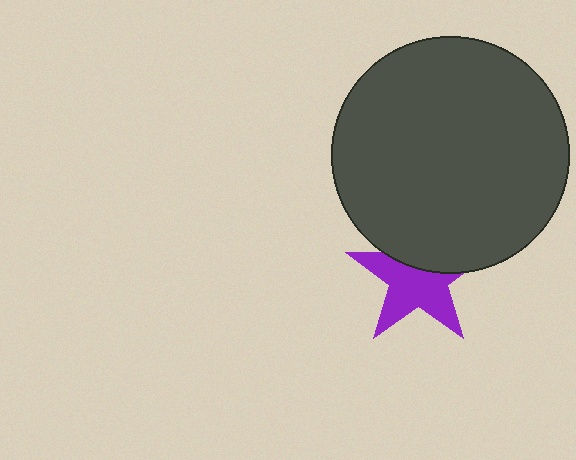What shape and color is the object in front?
The object in front is a dark gray circle.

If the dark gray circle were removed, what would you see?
You would see the complete purple star.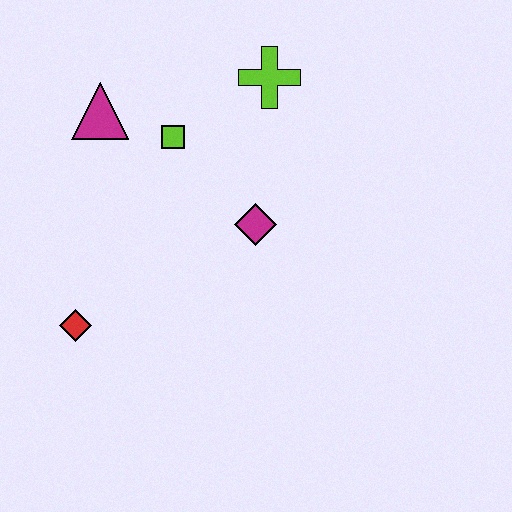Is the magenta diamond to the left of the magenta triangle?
No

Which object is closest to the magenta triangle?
The lime square is closest to the magenta triangle.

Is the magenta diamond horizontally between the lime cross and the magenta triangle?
Yes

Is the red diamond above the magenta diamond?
No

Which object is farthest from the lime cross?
The red diamond is farthest from the lime cross.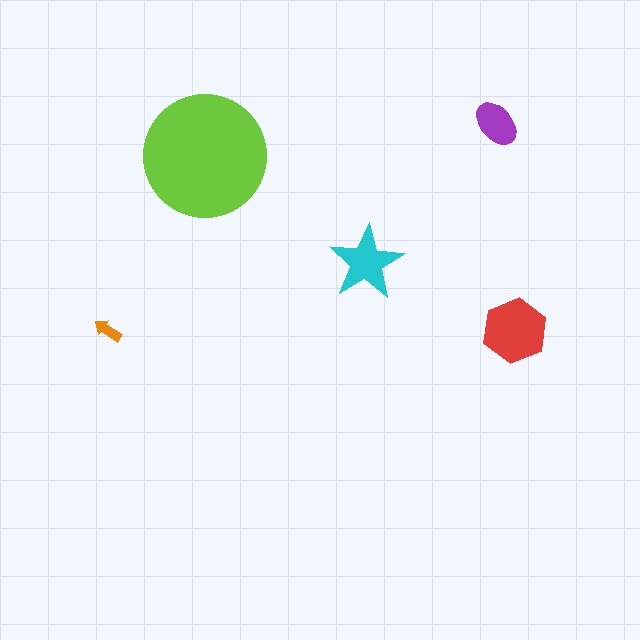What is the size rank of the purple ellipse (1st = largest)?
4th.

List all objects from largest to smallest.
The lime circle, the red hexagon, the cyan star, the purple ellipse, the orange arrow.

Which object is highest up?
The purple ellipse is topmost.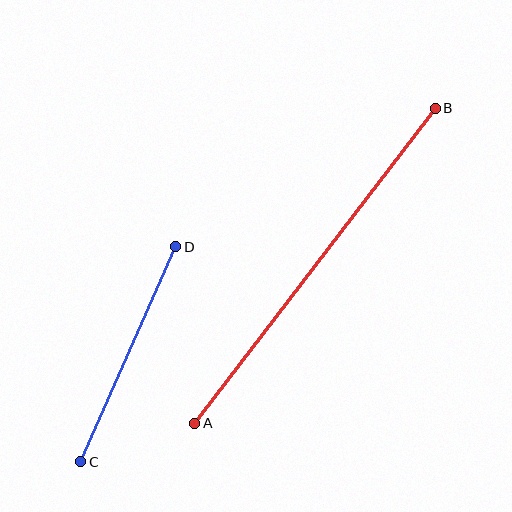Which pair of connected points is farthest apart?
Points A and B are farthest apart.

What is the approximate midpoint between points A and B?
The midpoint is at approximately (315, 266) pixels.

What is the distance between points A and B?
The distance is approximately 396 pixels.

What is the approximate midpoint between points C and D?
The midpoint is at approximately (128, 354) pixels.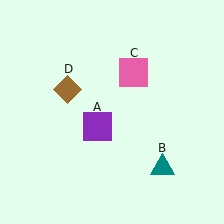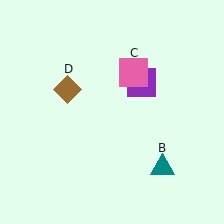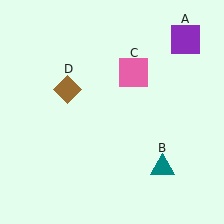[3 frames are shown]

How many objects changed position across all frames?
1 object changed position: purple square (object A).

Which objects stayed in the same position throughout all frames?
Teal triangle (object B) and pink square (object C) and brown diamond (object D) remained stationary.